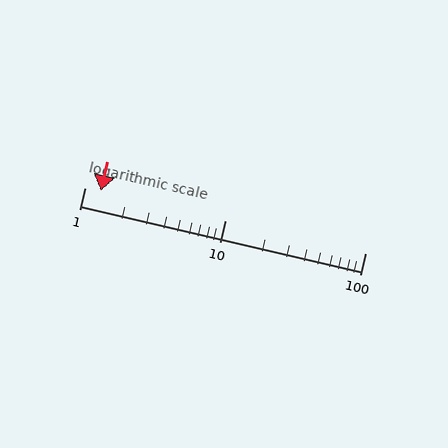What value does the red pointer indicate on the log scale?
The pointer indicates approximately 1.3.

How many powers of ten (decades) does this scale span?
The scale spans 2 decades, from 1 to 100.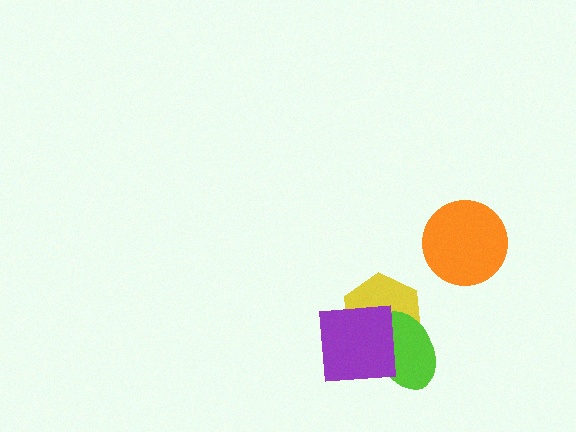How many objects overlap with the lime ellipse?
2 objects overlap with the lime ellipse.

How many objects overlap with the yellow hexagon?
2 objects overlap with the yellow hexagon.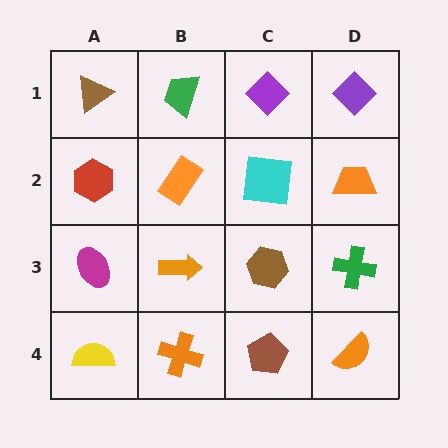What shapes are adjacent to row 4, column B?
An orange arrow (row 3, column B), a yellow semicircle (row 4, column A), a brown pentagon (row 4, column C).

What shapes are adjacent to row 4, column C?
A brown hexagon (row 3, column C), an orange cross (row 4, column B), an orange semicircle (row 4, column D).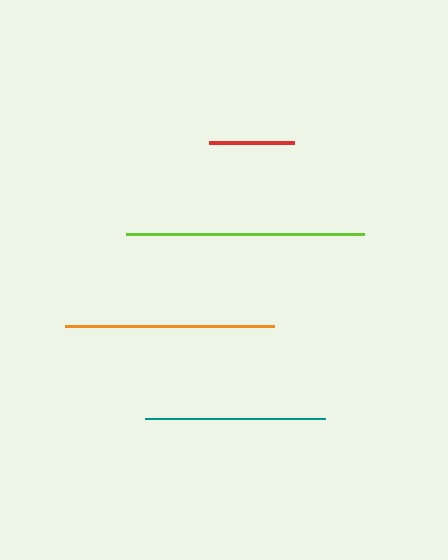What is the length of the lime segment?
The lime segment is approximately 237 pixels long.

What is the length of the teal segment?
The teal segment is approximately 180 pixels long.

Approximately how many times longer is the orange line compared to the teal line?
The orange line is approximately 1.2 times the length of the teal line.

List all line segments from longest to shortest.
From longest to shortest: lime, orange, teal, red.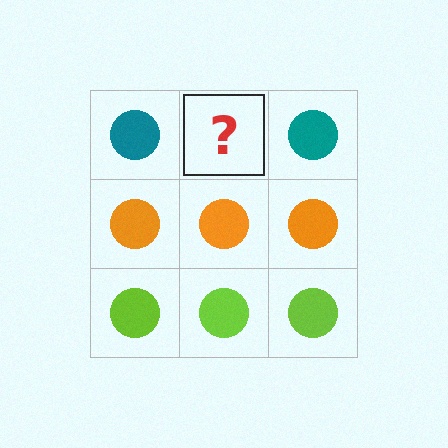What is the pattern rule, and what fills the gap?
The rule is that each row has a consistent color. The gap should be filled with a teal circle.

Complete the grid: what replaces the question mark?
The question mark should be replaced with a teal circle.